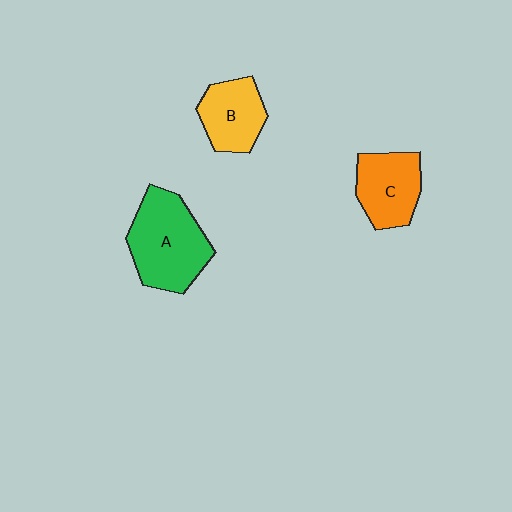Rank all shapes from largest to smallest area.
From largest to smallest: A (green), C (orange), B (yellow).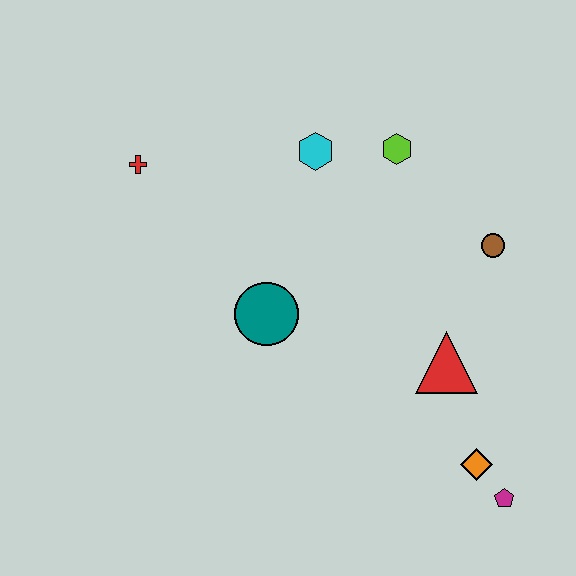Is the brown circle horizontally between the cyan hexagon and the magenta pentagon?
Yes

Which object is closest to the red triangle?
The orange diamond is closest to the red triangle.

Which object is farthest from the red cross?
The magenta pentagon is farthest from the red cross.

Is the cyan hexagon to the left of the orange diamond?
Yes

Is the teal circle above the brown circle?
No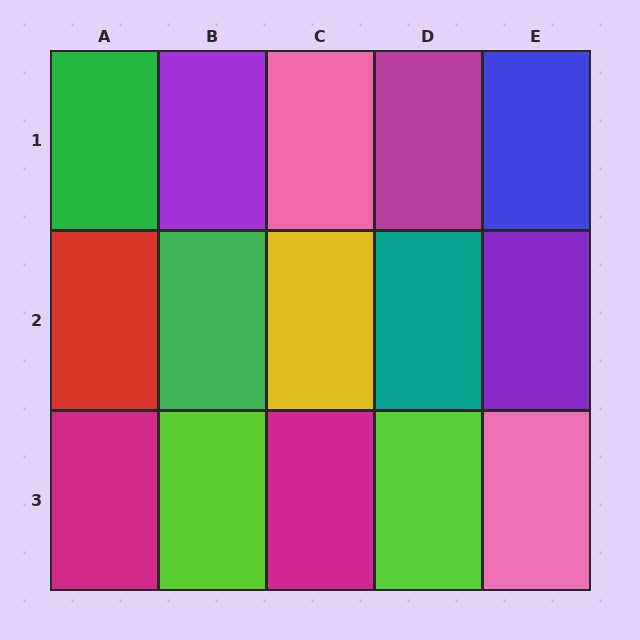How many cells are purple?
2 cells are purple.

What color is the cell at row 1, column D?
Magenta.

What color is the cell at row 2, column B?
Green.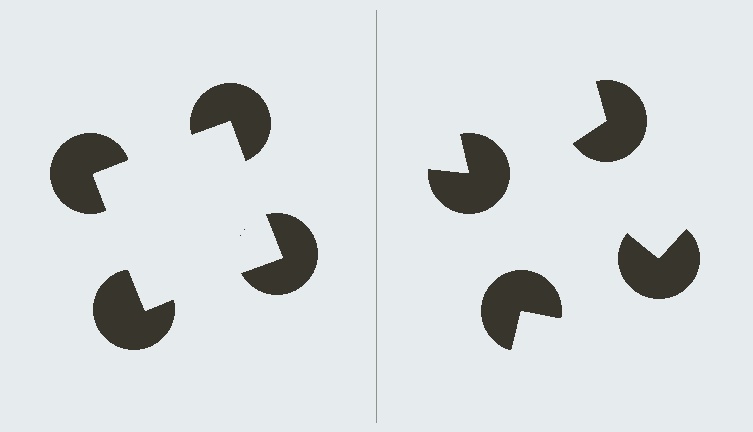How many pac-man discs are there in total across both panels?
8 — 4 on each side.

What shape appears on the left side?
An illusory square.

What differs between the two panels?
The pac-man discs are positioned identically on both sides; only the wedge orientations differ. On the left they align to a square; on the right they are misaligned.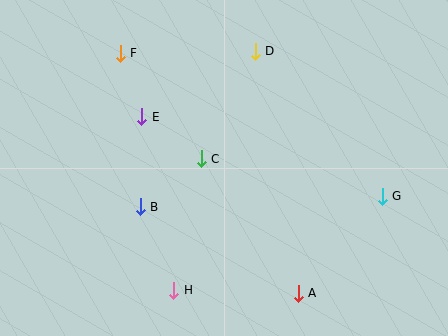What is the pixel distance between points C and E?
The distance between C and E is 73 pixels.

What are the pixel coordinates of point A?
Point A is at (298, 293).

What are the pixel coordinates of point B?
Point B is at (140, 207).